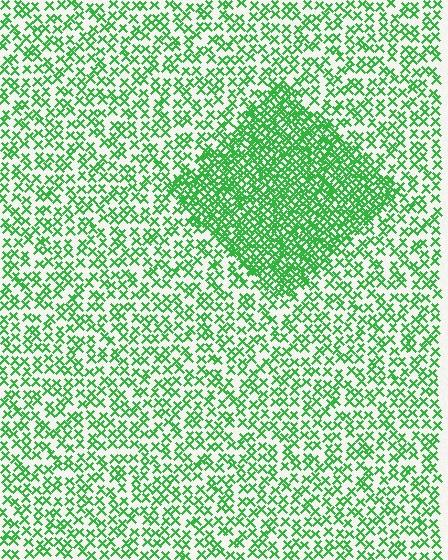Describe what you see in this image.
The image contains small green elements arranged at two different densities. A diamond-shaped region is visible where the elements are more densely packed than the surrounding area.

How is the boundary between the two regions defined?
The boundary is defined by a change in element density (approximately 2.3x ratio). All elements are the same color, size, and shape.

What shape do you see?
I see a diamond.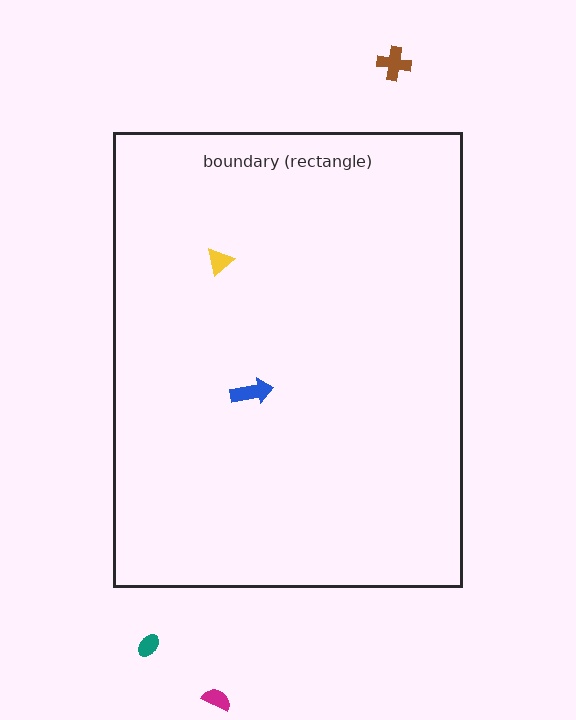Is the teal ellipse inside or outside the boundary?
Outside.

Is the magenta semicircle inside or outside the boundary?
Outside.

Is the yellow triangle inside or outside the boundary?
Inside.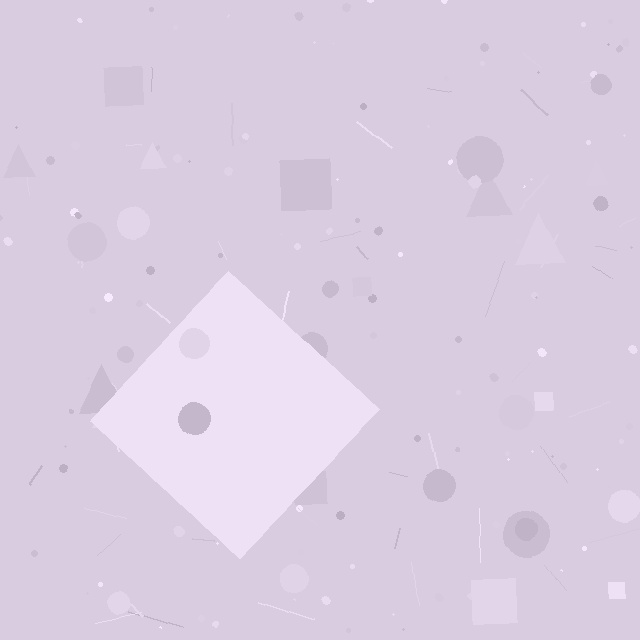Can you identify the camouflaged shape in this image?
The camouflaged shape is a diamond.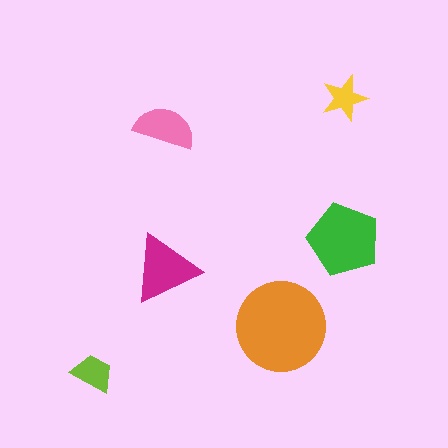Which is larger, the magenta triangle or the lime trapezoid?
The magenta triangle.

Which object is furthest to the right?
The yellow star is rightmost.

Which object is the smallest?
The yellow star.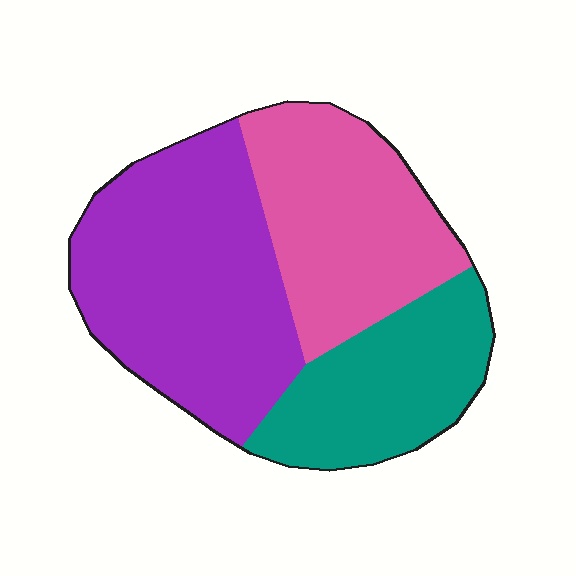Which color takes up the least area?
Teal, at roughly 25%.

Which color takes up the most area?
Purple, at roughly 45%.